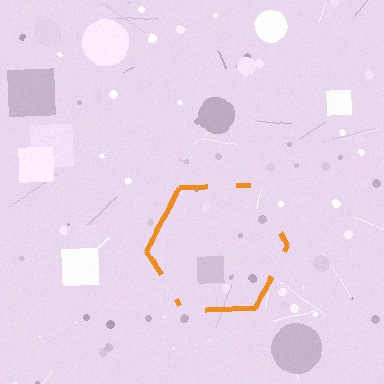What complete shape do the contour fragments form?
The contour fragments form a hexagon.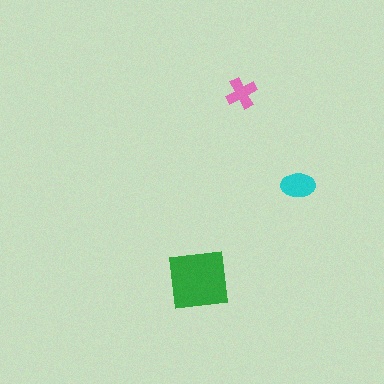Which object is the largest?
The green square.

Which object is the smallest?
The pink cross.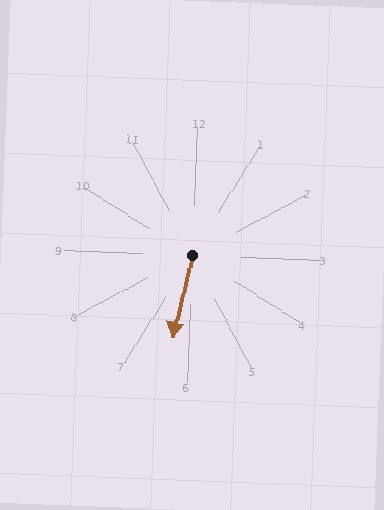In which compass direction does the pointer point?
South.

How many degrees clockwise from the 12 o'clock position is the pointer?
Approximately 191 degrees.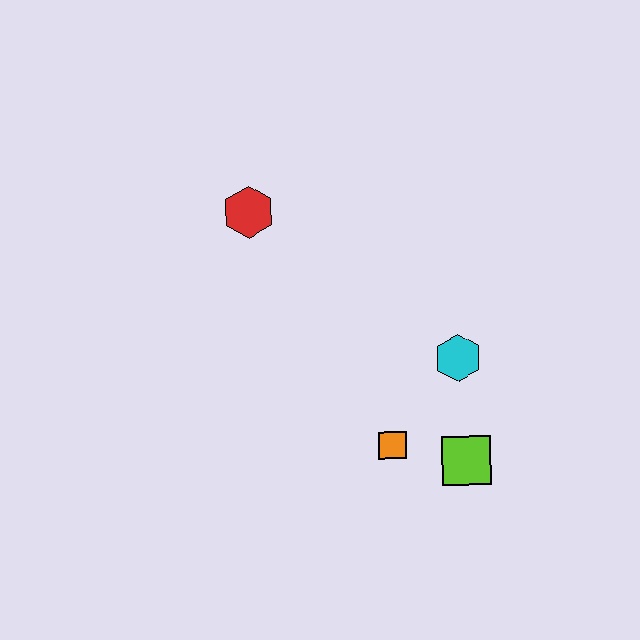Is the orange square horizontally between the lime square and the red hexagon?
Yes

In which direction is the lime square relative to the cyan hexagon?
The lime square is below the cyan hexagon.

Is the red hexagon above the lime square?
Yes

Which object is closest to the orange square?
The lime square is closest to the orange square.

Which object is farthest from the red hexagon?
The lime square is farthest from the red hexagon.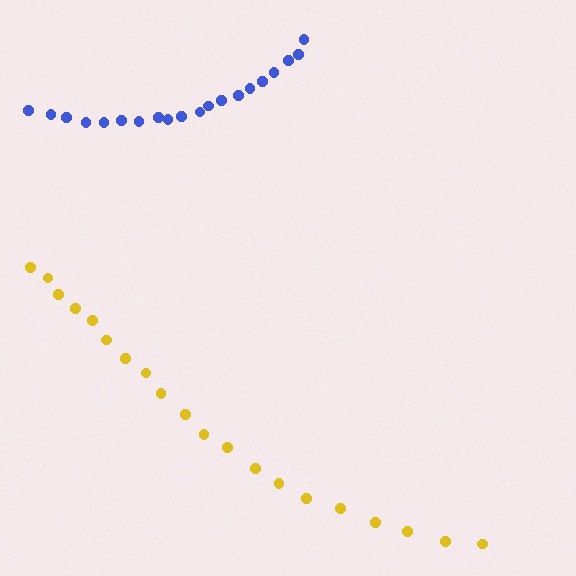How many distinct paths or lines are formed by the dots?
There are 2 distinct paths.